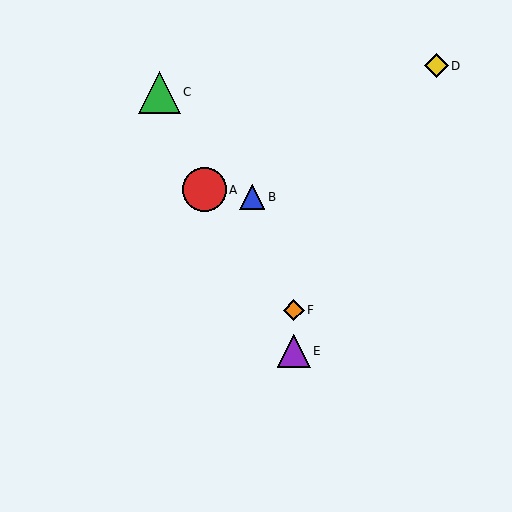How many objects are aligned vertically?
2 objects (E, F) are aligned vertically.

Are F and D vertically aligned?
No, F is at x≈294 and D is at x≈436.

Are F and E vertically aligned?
Yes, both are at x≈294.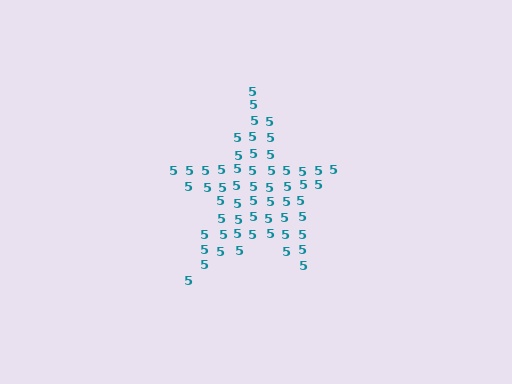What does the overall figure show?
The overall figure shows a star.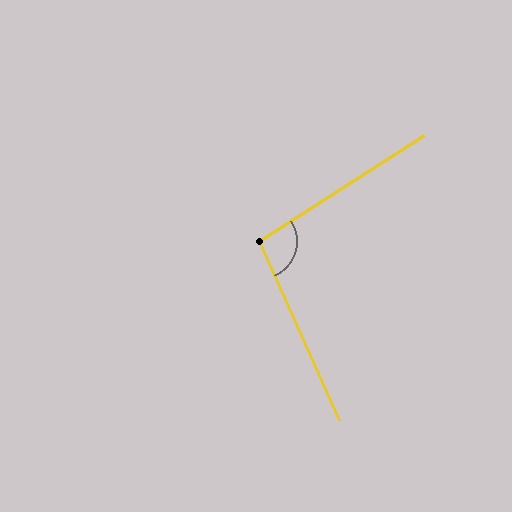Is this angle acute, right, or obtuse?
It is obtuse.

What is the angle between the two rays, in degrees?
Approximately 98 degrees.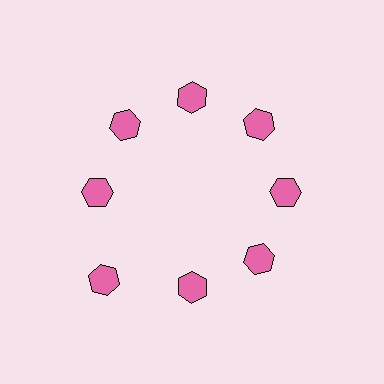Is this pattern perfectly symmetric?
No. The 8 pink hexagons are arranged in a ring, but one element near the 8 o'clock position is pushed outward from the center, breaking the 8-fold rotational symmetry.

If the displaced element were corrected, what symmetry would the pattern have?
It would have 8-fold rotational symmetry — the pattern would map onto itself every 45 degrees.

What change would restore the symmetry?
The symmetry would be restored by moving it inward, back onto the ring so that all 8 hexagons sit at equal angles and equal distance from the center.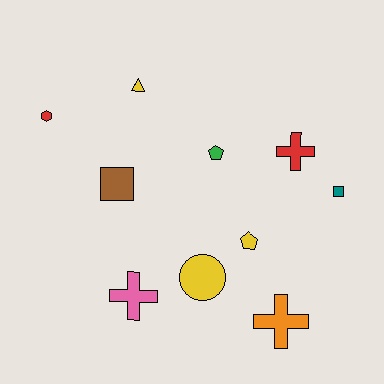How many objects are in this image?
There are 10 objects.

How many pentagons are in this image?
There are 2 pentagons.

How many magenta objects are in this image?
There are no magenta objects.